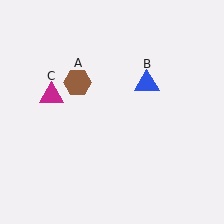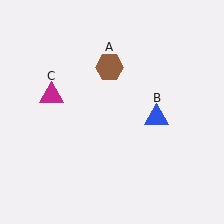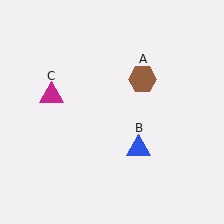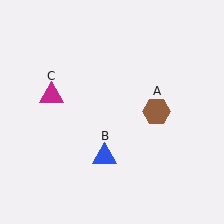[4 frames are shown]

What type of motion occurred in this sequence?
The brown hexagon (object A), blue triangle (object B) rotated clockwise around the center of the scene.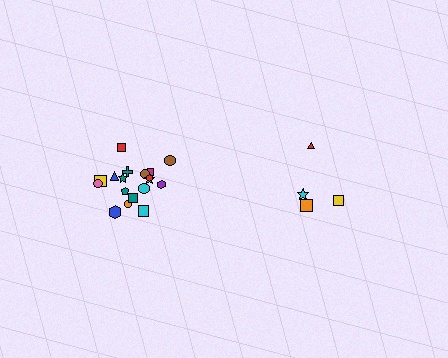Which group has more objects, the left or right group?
The left group.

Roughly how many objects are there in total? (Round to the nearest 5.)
Roughly 20 objects in total.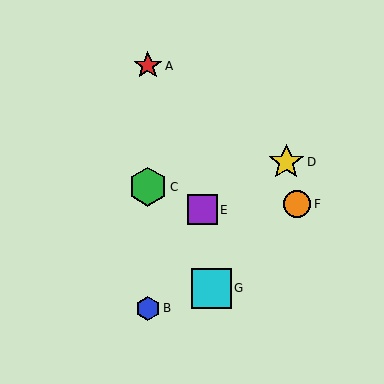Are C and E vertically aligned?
No, C is at x≈148 and E is at x≈203.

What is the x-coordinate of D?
Object D is at x≈286.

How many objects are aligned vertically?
3 objects (A, B, C) are aligned vertically.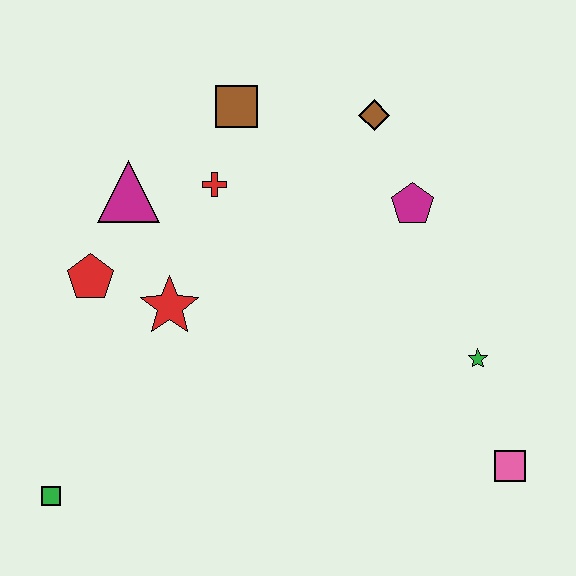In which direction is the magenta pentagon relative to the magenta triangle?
The magenta pentagon is to the right of the magenta triangle.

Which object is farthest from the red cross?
The pink square is farthest from the red cross.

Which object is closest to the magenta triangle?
The red cross is closest to the magenta triangle.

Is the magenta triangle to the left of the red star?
Yes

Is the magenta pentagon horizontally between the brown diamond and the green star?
Yes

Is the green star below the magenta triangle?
Yes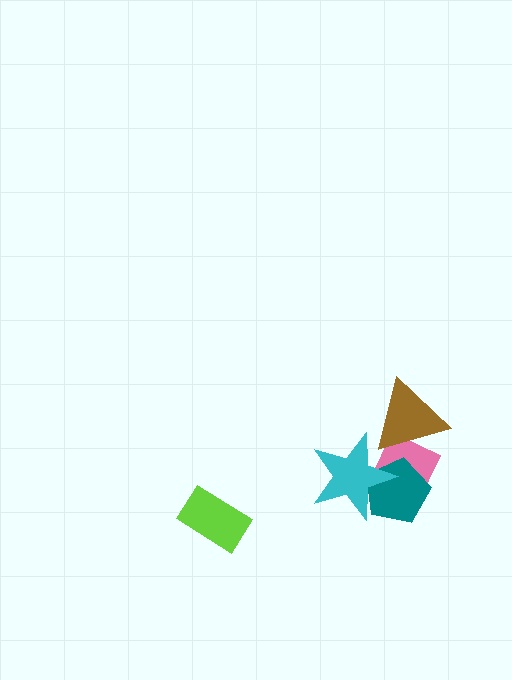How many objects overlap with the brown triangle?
1 object overlaps with the brown triangle.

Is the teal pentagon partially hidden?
Yes, it is partially covered by another shape.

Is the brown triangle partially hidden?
No, no other shape covers it.